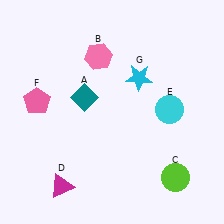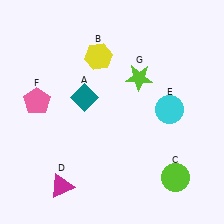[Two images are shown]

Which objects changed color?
B changed from pink to yellow. G changed from cyan to lime.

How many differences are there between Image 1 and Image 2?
There are 2 differences between the two images.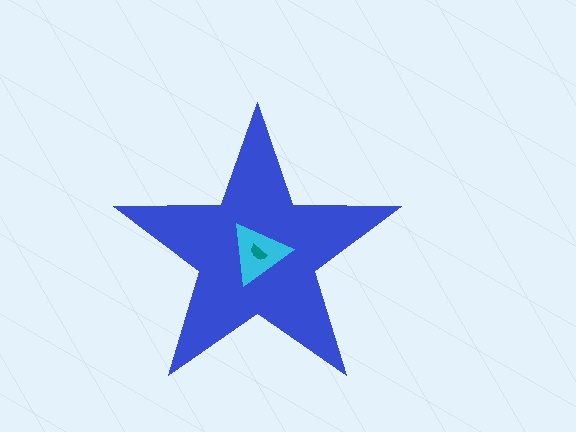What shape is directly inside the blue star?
The cyan triangle.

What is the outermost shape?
The blue star.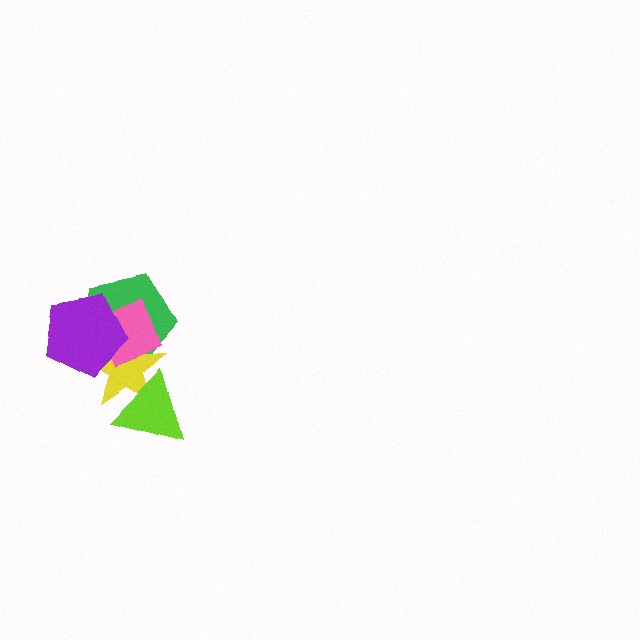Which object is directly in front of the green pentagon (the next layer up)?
The yellow star is directly in front of the green pentagon.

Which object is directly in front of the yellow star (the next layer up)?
The lime triangle is directly in front of the yellow star.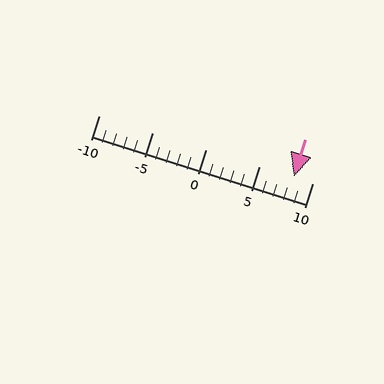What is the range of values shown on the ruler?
The ruler shows values from -10 to 10.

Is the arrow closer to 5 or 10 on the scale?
The arrow is closer to 10.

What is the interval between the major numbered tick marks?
The major tick marks are spaced 5 units apart.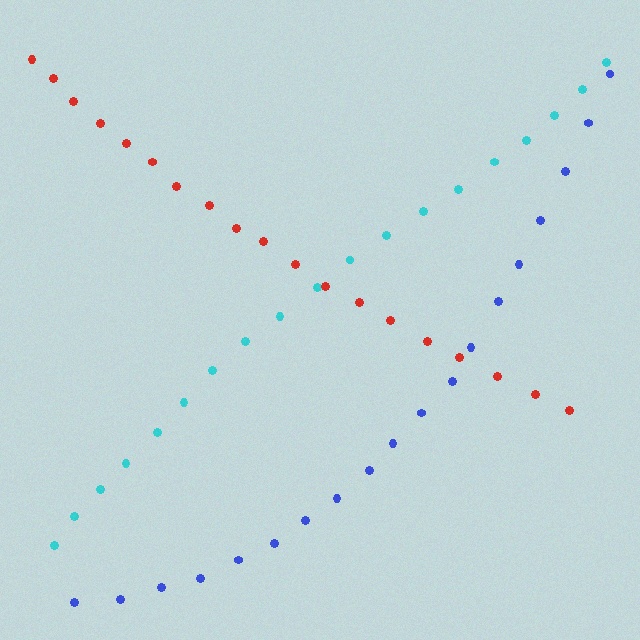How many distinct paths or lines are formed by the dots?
There are 3 distinct paths.